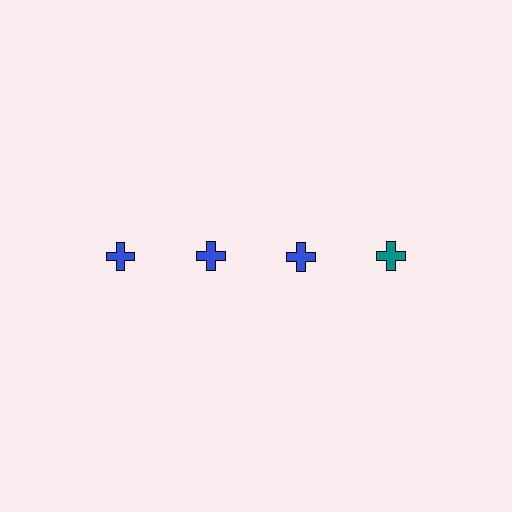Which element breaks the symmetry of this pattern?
The teal cross in the top row, second from right column breaks the symmetry. All other shapes are blue crosses.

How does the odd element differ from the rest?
It has a different color: teal instead of blue.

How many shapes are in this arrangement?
There are 4 shapes arranged in a grid pattern.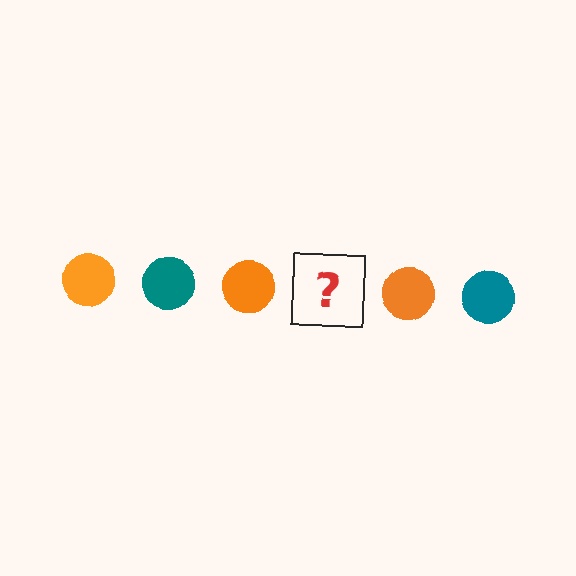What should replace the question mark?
The question mark should be replaced with a teal circle.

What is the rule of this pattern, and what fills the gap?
The rule is that the pattern cycles through orange, teal circles. The gap should be filled with a teal circle.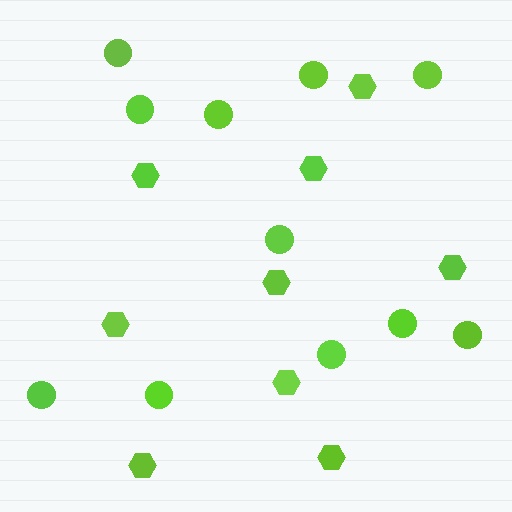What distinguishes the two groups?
There are 2 groups: one group of circles (11) and one group of hexagons (9).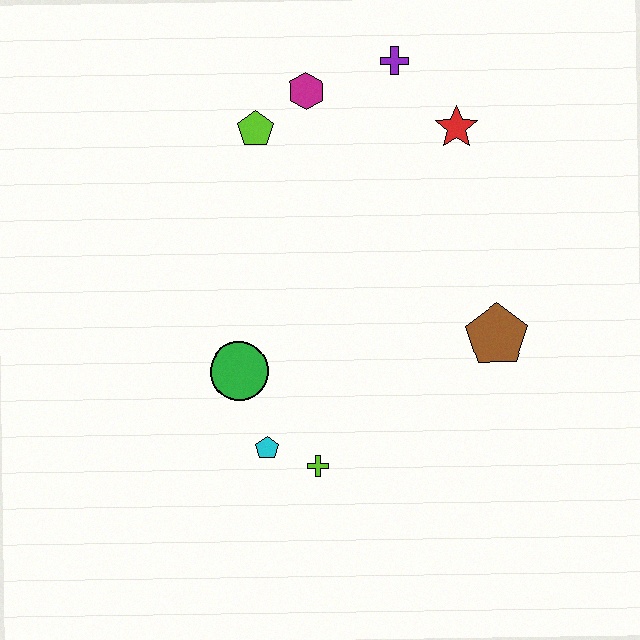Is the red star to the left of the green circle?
No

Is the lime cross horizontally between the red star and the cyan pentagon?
Yes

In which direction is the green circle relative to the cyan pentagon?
The green circle is above the cyan pentagon.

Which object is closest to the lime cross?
The cyan pentagon is closest to the lime cross.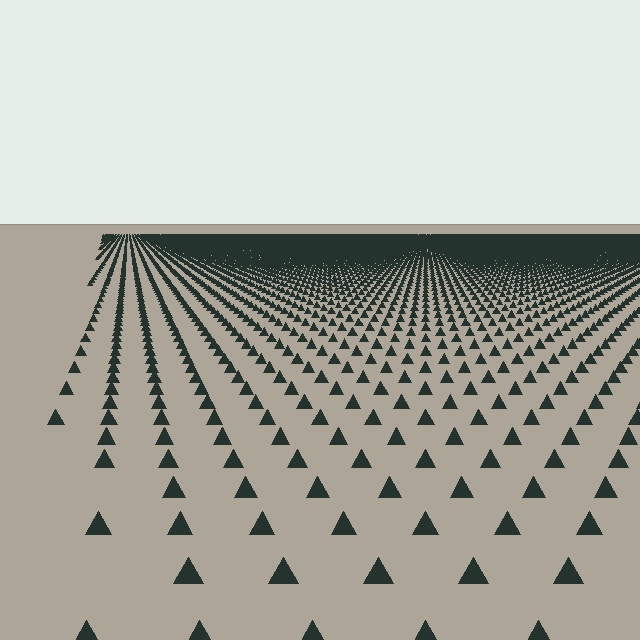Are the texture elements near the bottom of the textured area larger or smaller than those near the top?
Larger. Near the bottom, elements are closer to the viewer and appear at a bigger on-screen size.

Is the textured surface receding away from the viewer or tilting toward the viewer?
The surface is receding away from the viewer. Texture elements get smaller and denser toward the top.